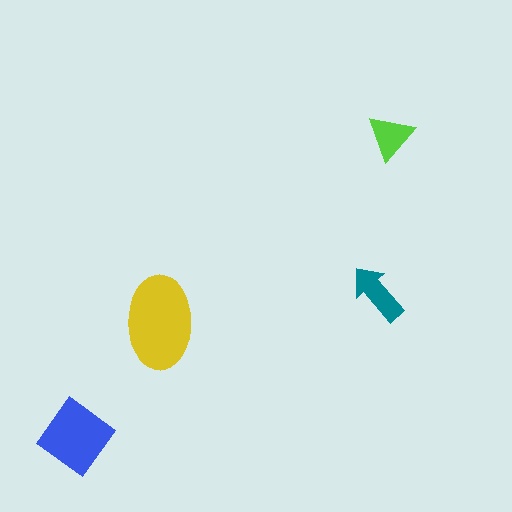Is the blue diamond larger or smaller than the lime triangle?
Larger.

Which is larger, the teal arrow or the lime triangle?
The teal arrow.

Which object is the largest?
The yellow ellipse.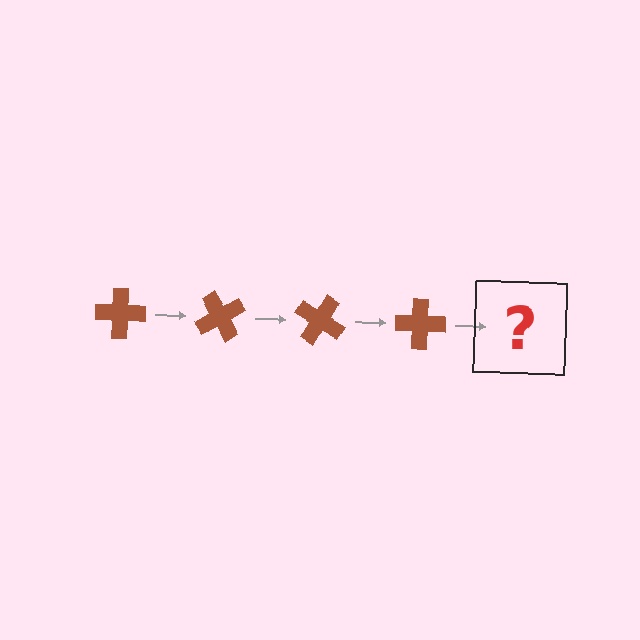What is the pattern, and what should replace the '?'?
The pattern is that the cross rotates 60 degrees each step. The '?' should be a brown cross rotated 240 degrees.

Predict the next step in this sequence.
The next step is a brown cross rotated 240 degrees.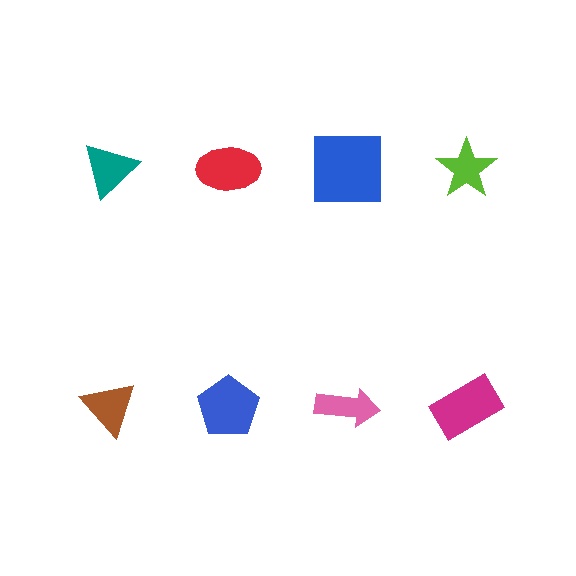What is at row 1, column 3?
A blue square.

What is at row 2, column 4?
A magenta rectangle.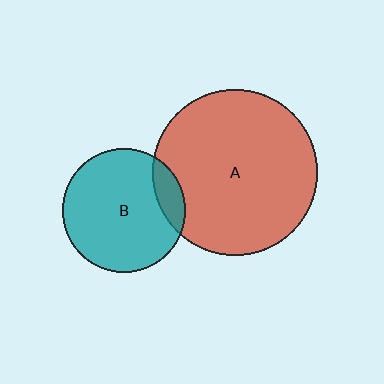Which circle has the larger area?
Circle A (red).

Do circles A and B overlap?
Yes.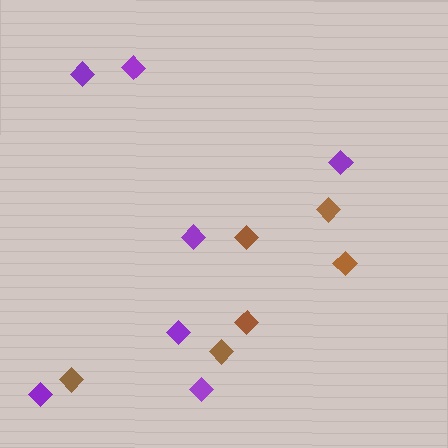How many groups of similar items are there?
There are 2 groups: one group of purple diamonds (7) and one group of brown diamonds (6).